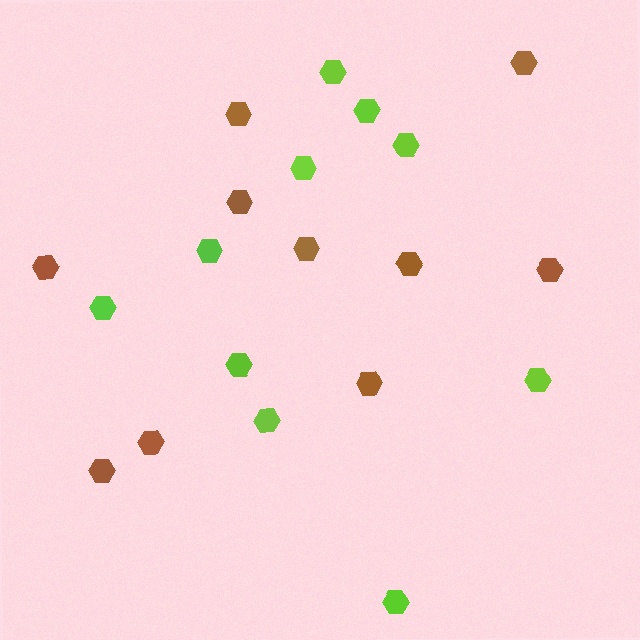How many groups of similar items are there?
There are 2 groups: one group of brown hexagons (10) and one group of lime hexagons (10).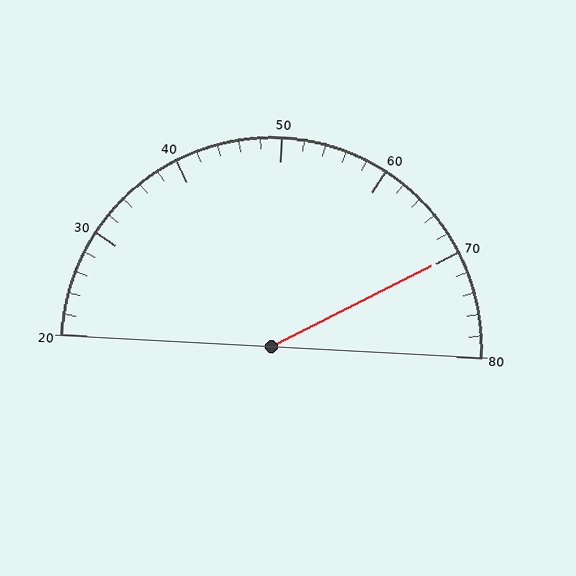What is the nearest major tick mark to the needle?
The nearest major tick mark is 70.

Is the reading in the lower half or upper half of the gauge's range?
The reading is in the upper half of the range (20 to 80).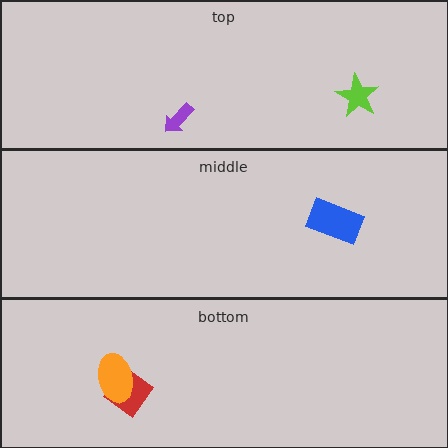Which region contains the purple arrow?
The top region.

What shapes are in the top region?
The lime star, the purple arrow.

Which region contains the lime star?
The top region.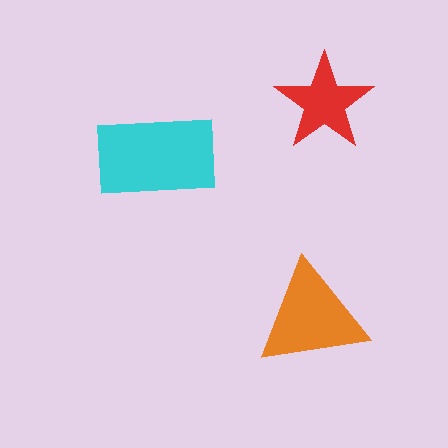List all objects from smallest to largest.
The red star, the orange triangle, the cyan rectangle.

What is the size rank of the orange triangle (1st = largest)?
2nd.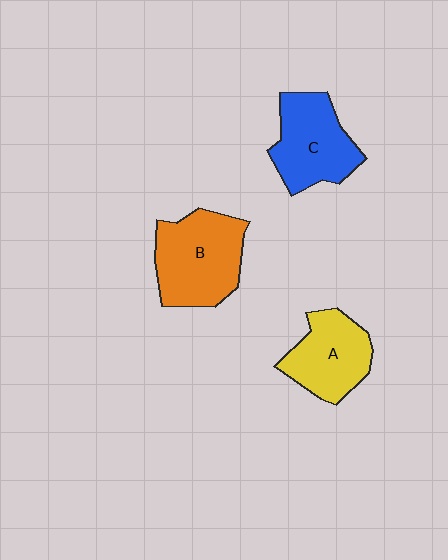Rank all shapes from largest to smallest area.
From largest to smallest: B (orange), C (blue), A (yellow).